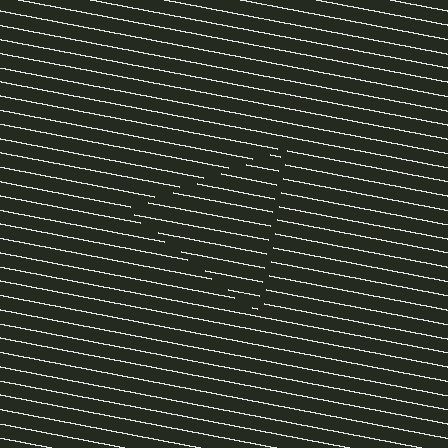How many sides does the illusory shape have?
3 sides — the line-ends trace a triangle.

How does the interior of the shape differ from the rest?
The interior of the shape contains the same grating, shifted by half a period — the contour is defined by the phase discontinuity where line-ends from the inner and outer gratings abut.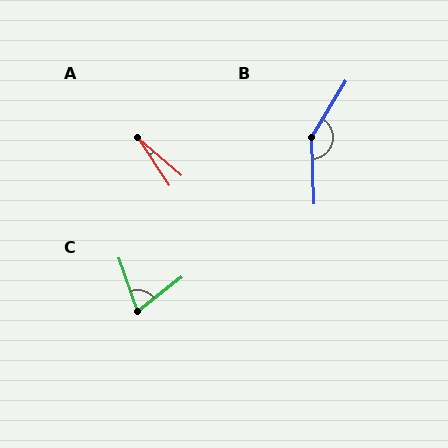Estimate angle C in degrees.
Approximately 71 degrees.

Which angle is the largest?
B, at approximately 146 degrees.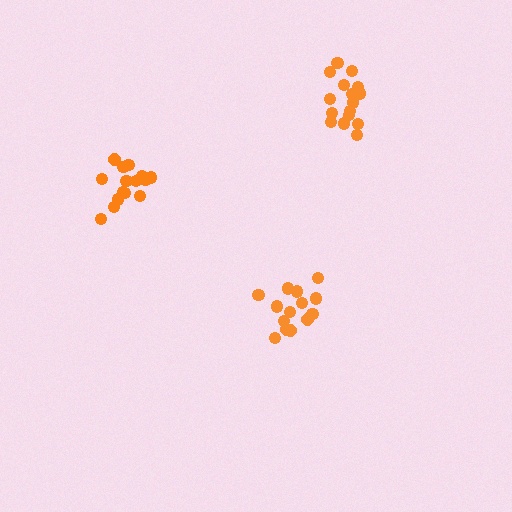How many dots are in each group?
Group 1: 15 dots, Group 2: 14 dots, Group 3: 16 dots (45 total).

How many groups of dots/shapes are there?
There are 3 groups.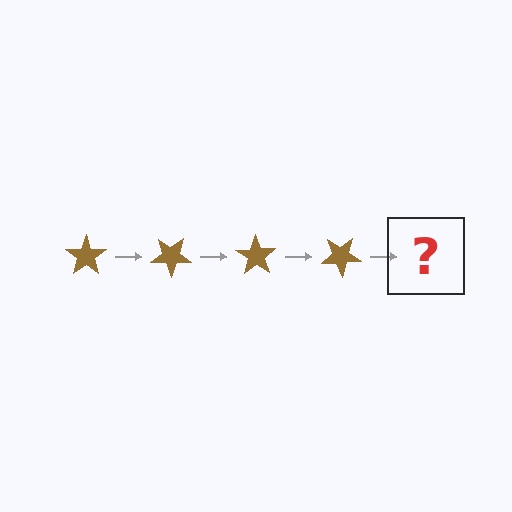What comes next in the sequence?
The next element should be a brown star rotated 140 degrees.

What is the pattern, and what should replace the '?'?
The pattern is that the star rotates 35 degrees each step. The '?' should be a brown star rotated 140 degrees.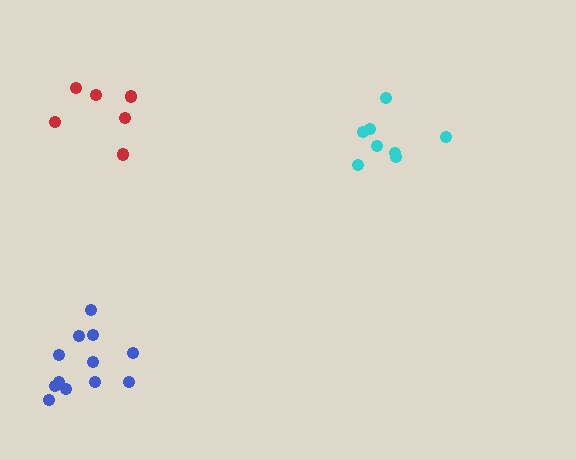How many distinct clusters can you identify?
There are 3 distinct clusters.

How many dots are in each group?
Group 1: 6 dots, Group 2: 12 dots, Group 3: 8 dots (26 total).